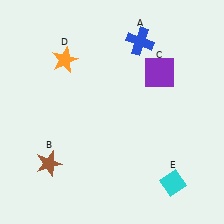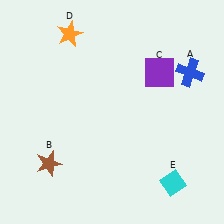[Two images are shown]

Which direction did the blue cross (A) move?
The blue cross (A) moved right.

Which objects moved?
The objects that moved are: the blue cross (A), the orange star (D).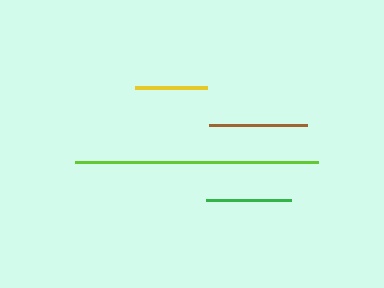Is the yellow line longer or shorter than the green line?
The green line is longer than the yellow line.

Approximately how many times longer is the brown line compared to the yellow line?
The brown line is approximately 1.4 times the length of the yellow line.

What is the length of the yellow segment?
The yellow segment is approximately 72 pixels long.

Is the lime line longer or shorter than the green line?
The lime line is longer than the green line.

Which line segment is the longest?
The lime line is the longest at approximately 243 pixels.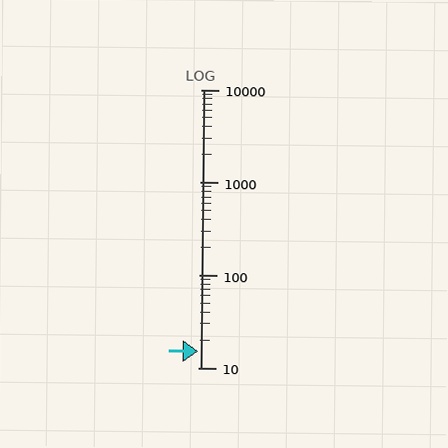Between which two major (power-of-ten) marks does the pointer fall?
The pointer is between 10 and 100.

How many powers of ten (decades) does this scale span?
The scale spans 3 decades, from 10 to 10000.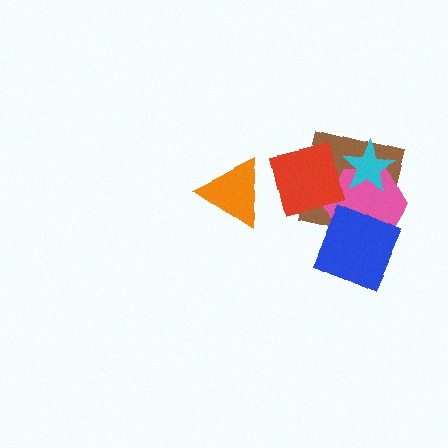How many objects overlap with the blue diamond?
2 objects overlap with the blue diamond.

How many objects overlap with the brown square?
4 objects overlap with the brown square.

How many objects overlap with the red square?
2 objects overlap with the red square.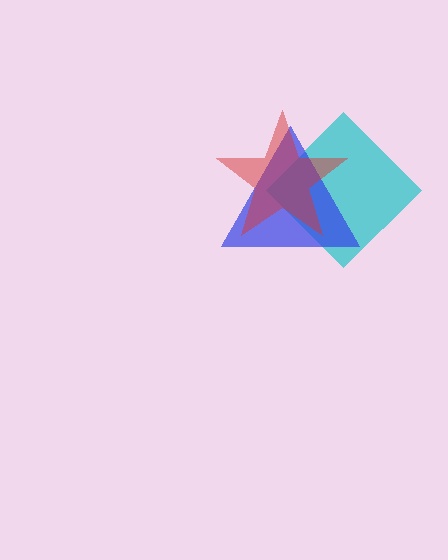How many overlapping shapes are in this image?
There are 3 overlapping shapes in the image.